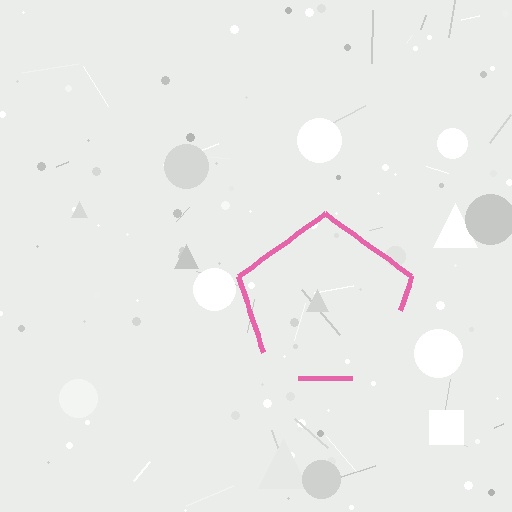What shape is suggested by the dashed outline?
The dashed outline suggests a pentagon.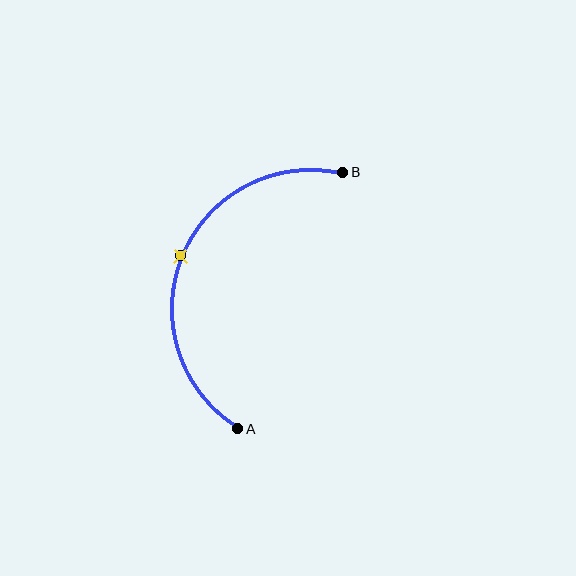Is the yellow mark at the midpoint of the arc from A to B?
Yes. The yellow mark lies on the arc at equal arc-length from both A and B — it is the arc midpoint.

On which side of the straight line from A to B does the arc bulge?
The arc bulges to the left of the straight line connecting A and B.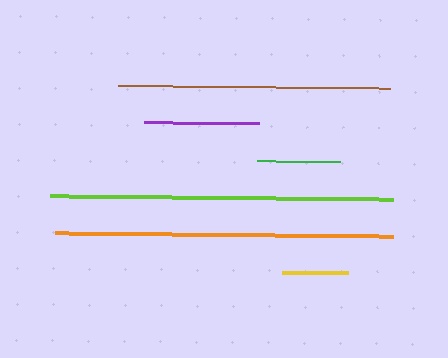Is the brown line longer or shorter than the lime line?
The lime line is longer than the brown line.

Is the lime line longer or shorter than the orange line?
The lime line is longer than the orange line.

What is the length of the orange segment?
The orange segment is approximately 337 pixels long.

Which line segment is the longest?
The lime line is the longest at approximately 343 pixels.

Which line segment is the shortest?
The yellow line is the shortest at approximately 66 pixels.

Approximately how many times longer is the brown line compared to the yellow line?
The brown line is approximately 4.1 times the length of the yellow line.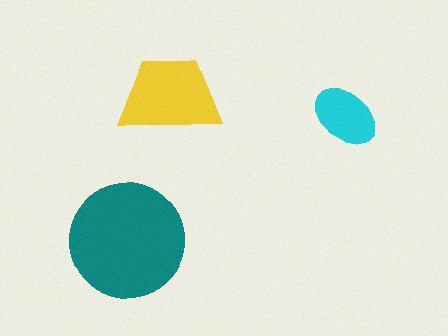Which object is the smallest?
The cyan ellipse.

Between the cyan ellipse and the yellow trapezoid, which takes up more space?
The yellow trapezoid.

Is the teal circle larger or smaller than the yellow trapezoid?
Larger.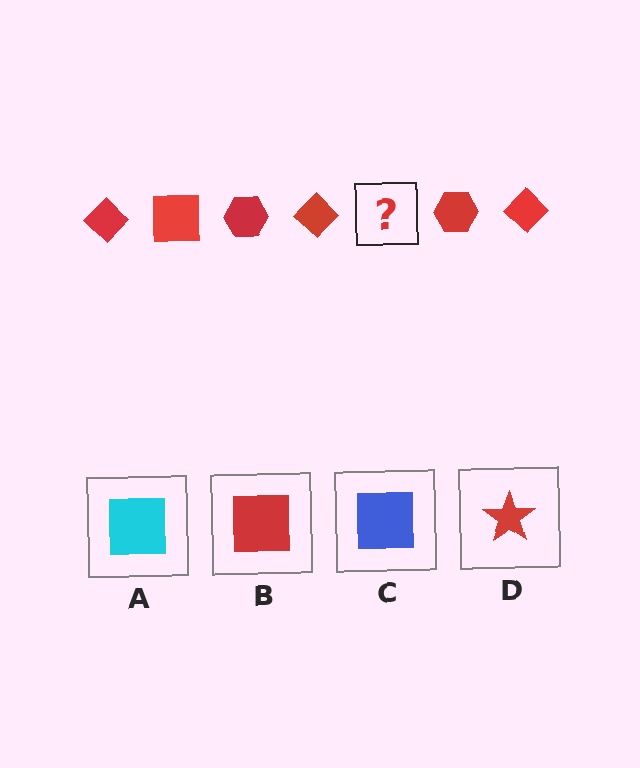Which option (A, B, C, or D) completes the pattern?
B.